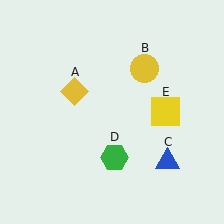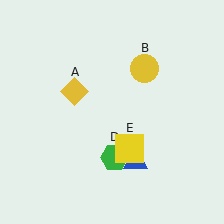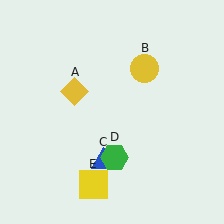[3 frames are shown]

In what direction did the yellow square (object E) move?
The yellow square (object E) moved down and to the left.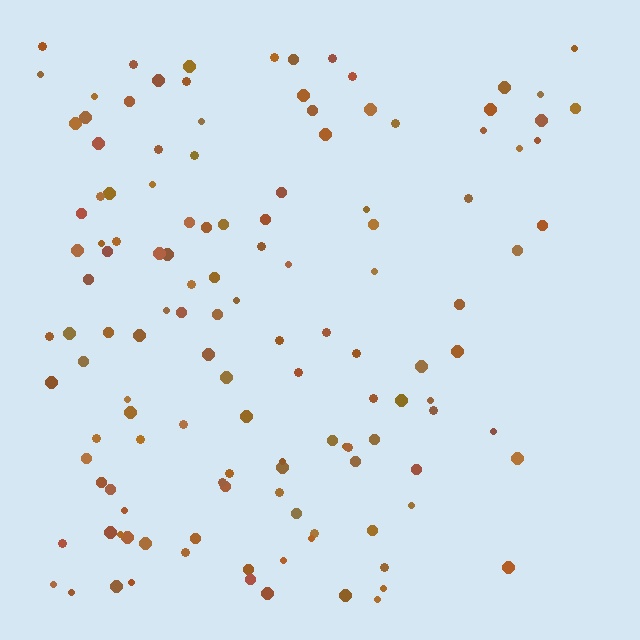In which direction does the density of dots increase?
From right to left, with the left side densest.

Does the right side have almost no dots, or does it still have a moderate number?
Still a moderate number, just noticeably fewer than the left.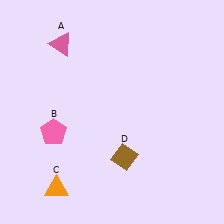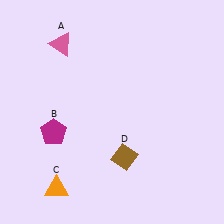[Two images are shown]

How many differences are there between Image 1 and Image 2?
There is 1 difference between the two images.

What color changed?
The pentagon (B) changed from pink in Image 1 to magenta in Image 2.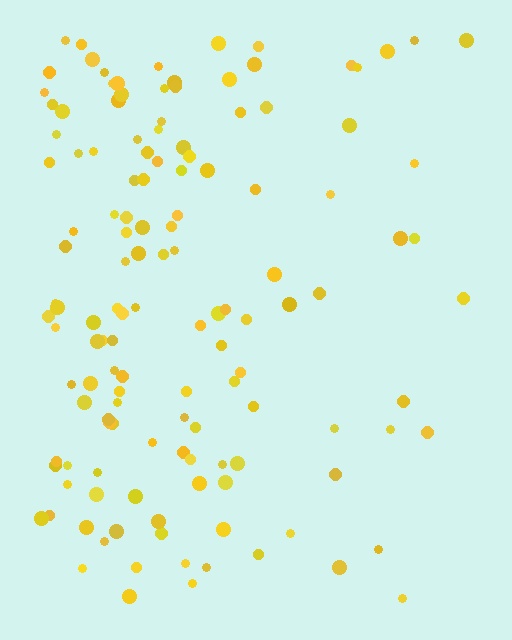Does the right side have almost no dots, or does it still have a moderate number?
Still a moderate number, just noticeably fewer than the left.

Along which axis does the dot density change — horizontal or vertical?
Horizontal.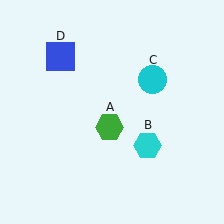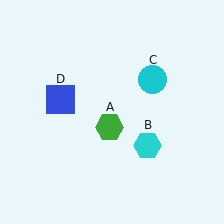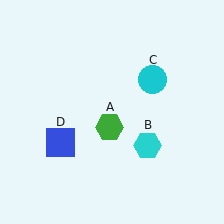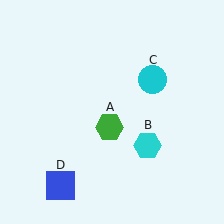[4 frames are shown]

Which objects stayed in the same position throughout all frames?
Green hexagon (object A) and cyan hexagon (object B) and cyan circle (object C) remained stationary.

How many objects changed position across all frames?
1 object changed position: blue square (object D).